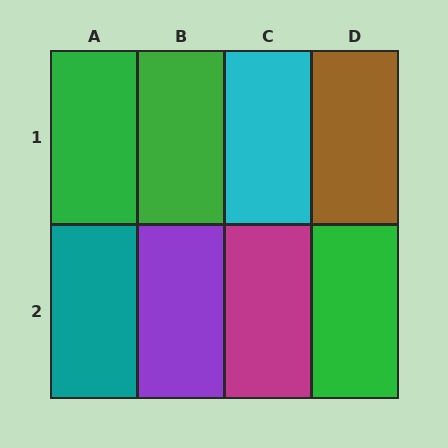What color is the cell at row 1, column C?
Cyan.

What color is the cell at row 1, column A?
Green.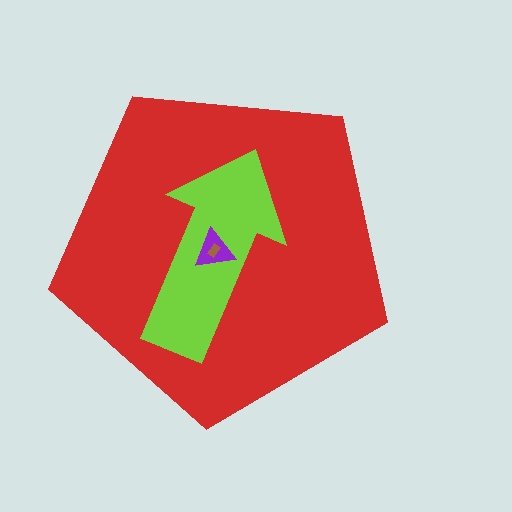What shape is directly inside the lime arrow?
The purple triangle.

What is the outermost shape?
The red pentagon.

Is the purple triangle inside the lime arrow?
Yes.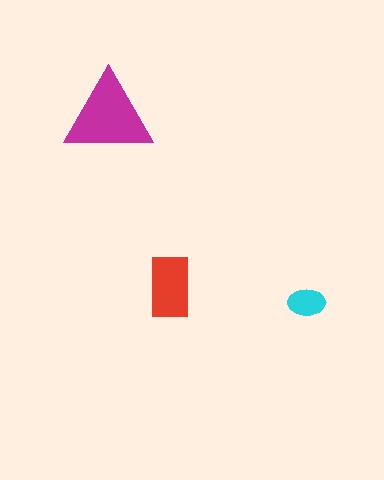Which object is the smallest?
The cyan ellipse.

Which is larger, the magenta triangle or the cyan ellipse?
The magenta triangle.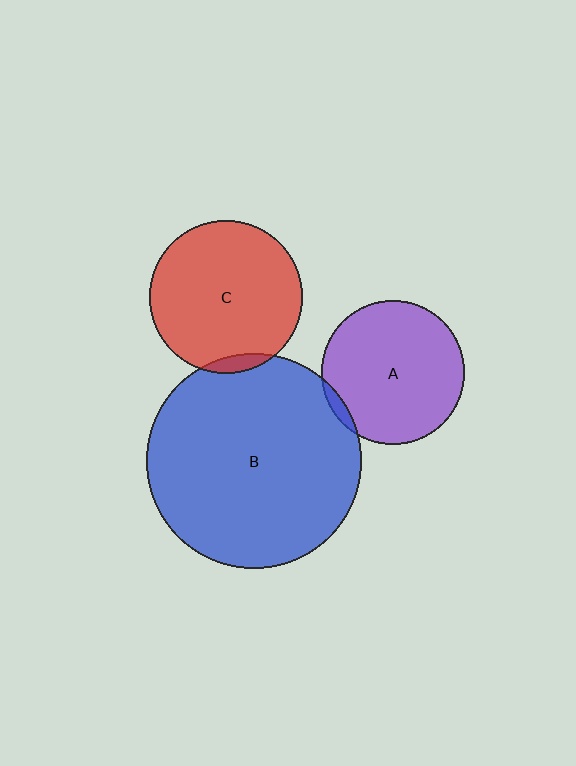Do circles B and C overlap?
Yes.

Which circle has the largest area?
Circle B (blue).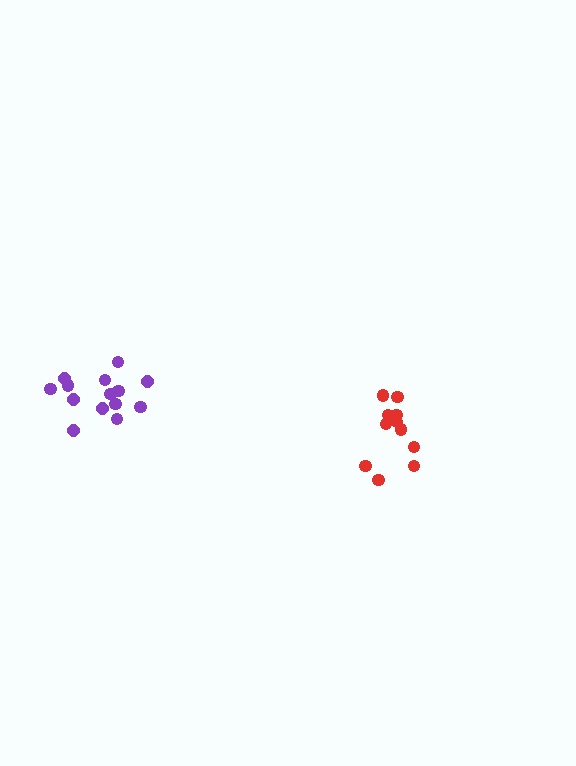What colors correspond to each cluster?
The clusters are colored: purple, red.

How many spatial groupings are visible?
There are 2 spatial groupings.